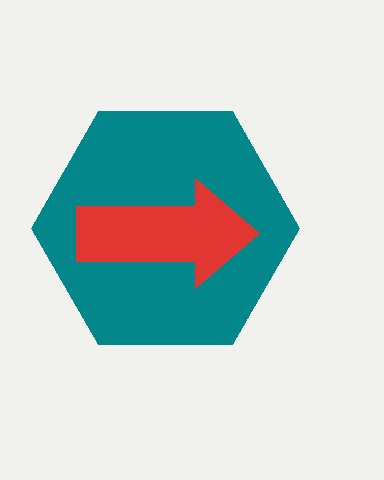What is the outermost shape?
The teal hexagon.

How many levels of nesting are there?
2.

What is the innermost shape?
The red arrow.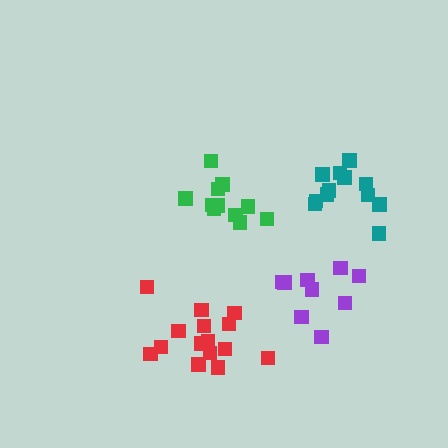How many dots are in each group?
Group 1: 9 dots, Group 2: 12 dots, Group 3: 12 dots, Group 4: 15 dots (48 total).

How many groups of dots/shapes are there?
There are 4 groups.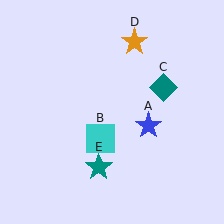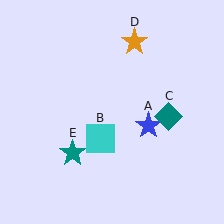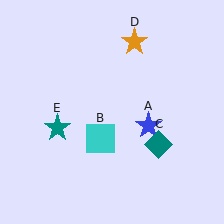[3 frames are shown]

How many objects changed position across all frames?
2 objects changed position: teal diamond (object C), teal star (object E).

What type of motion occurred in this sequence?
The teal diamond (object C), teal star (object E) rotated clockwise around the center of the scene.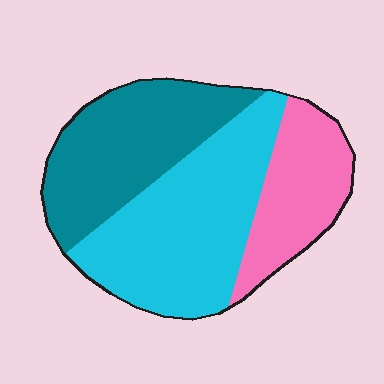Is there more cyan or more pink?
Cyan.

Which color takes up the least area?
Pink, at roughly 25%.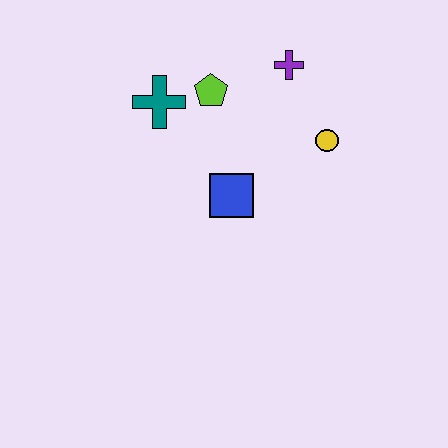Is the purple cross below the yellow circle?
No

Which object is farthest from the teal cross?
The yellow circle is farthest from the teal cross.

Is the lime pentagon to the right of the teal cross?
Yes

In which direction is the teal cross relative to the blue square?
The teal cross is above the blue square.